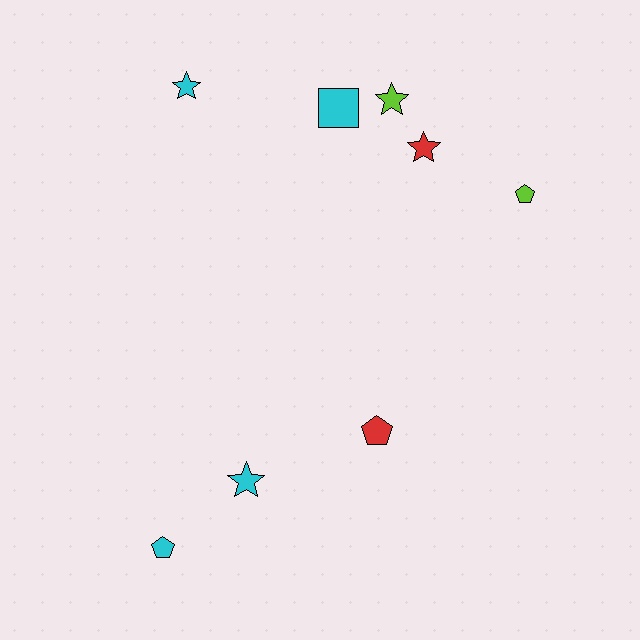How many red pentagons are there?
There is 1 red pentagon.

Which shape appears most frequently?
Star, with 4 objects.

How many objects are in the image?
There are 8 objects.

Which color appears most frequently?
Cyan, with 4 objects.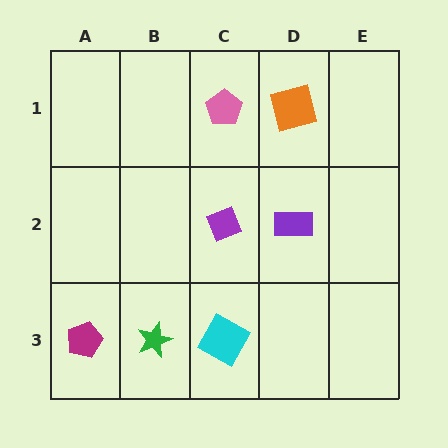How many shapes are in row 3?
3 shapes.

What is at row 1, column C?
A pink pentagon.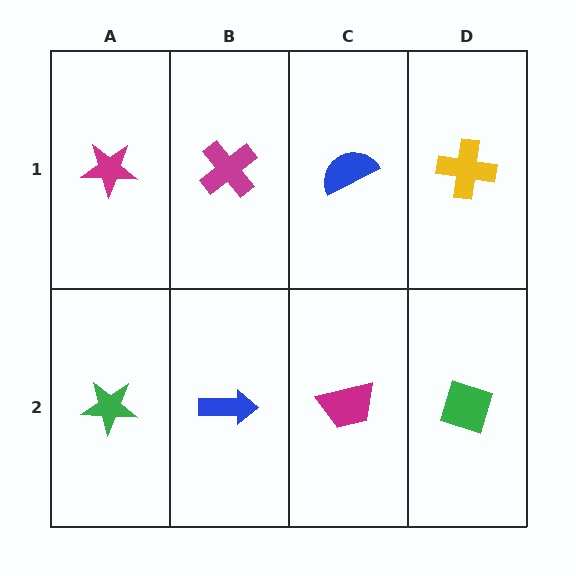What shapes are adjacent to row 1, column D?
A green diamond (row 2, column D), a blue semicircle (row 1, column C).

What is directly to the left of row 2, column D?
A magenta trapezoid.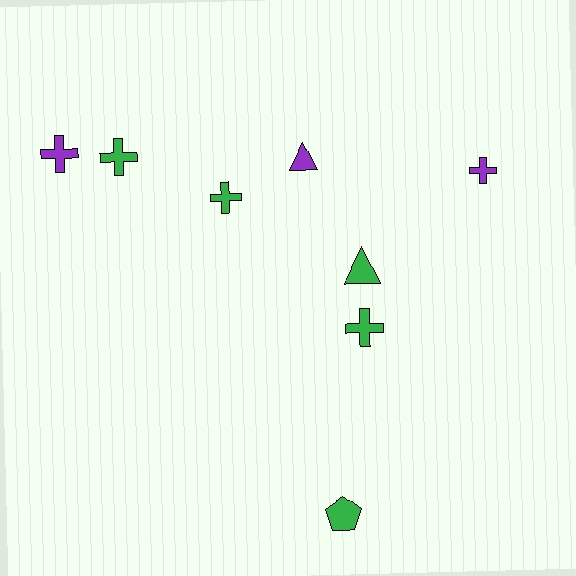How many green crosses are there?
There are 3 green crosses.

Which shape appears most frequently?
Cross, with 5 objects.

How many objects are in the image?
There are 8 objects.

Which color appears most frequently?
Green, with 5 objects.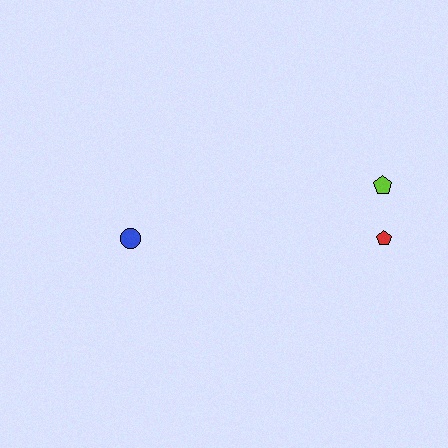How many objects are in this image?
There are 3 objects.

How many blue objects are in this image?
There is 1 blue object.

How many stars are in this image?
There are no stars.